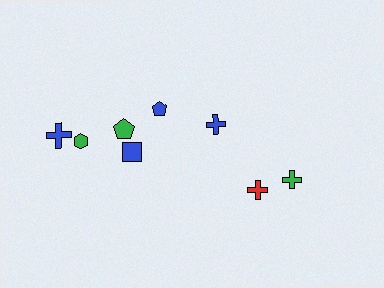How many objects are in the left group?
There are 5 objects.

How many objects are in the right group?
There are 3 objects.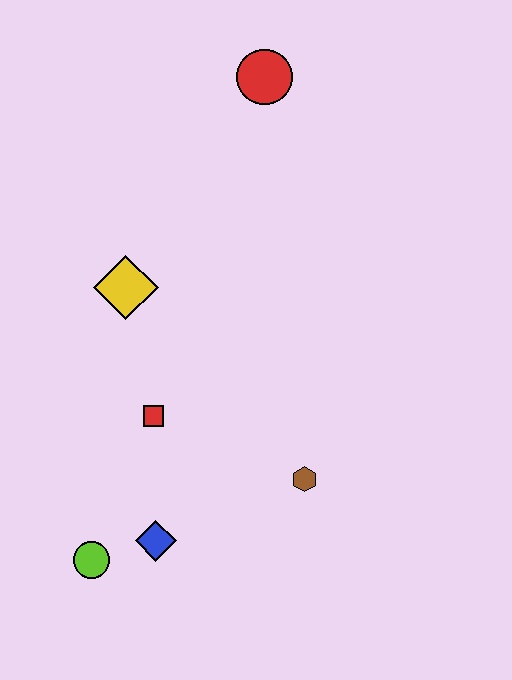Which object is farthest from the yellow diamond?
The lime circle is farthest from the yellow diamond.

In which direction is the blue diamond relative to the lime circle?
The blue diamond is to the right of the lime circle.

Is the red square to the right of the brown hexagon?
No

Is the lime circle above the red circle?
No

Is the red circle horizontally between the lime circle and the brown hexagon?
Yes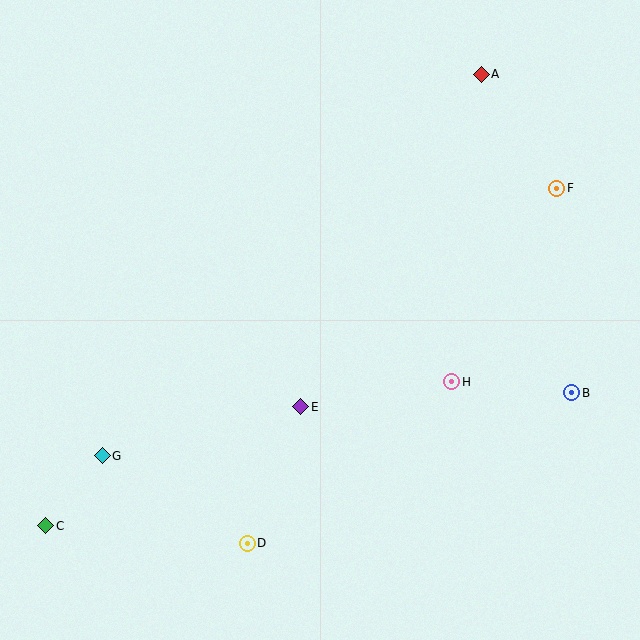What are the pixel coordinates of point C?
Point C is at (46, 526).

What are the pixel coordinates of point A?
Point A is at (481, 74).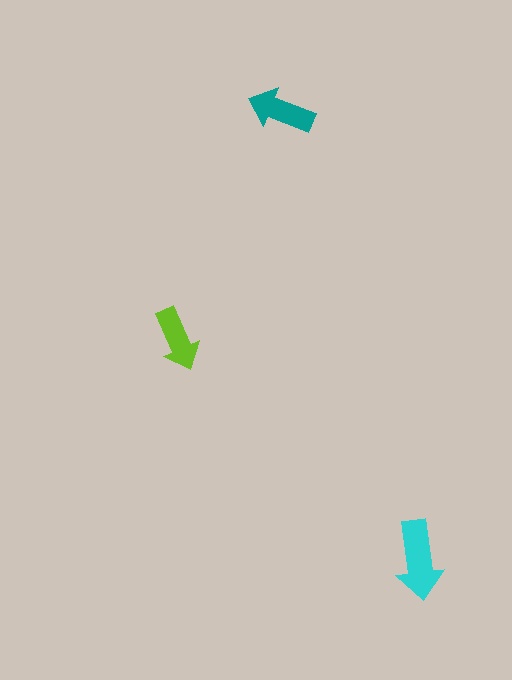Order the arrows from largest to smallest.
the cyan one, the teal one, the lime one.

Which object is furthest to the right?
The cyan arrow is rightmost.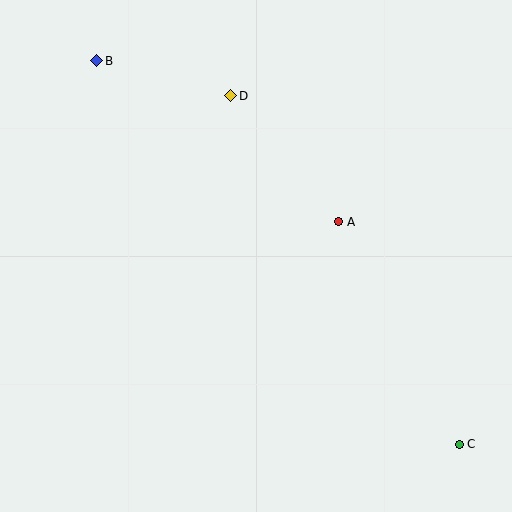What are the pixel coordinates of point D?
Point D is at (231, 96).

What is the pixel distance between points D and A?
The distance between D and A is 166 pixels.